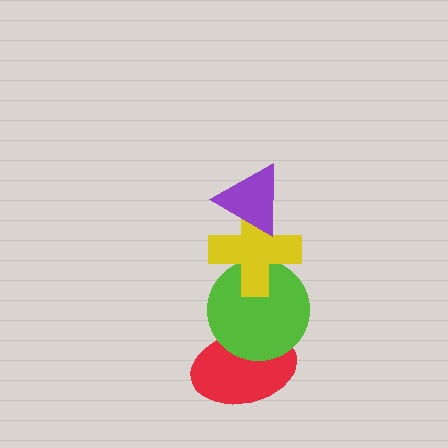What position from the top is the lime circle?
The lime circle is 3rd from the top.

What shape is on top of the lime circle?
The yellow cross is on top of the lime circle.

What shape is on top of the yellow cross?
The purple triangle is on top of the yellow cross.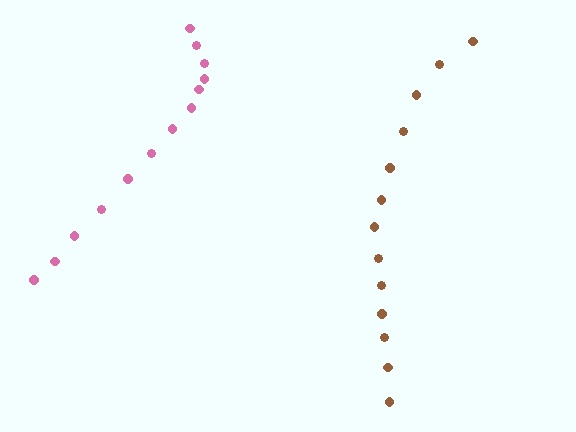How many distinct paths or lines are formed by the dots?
There are 2 distinct paths.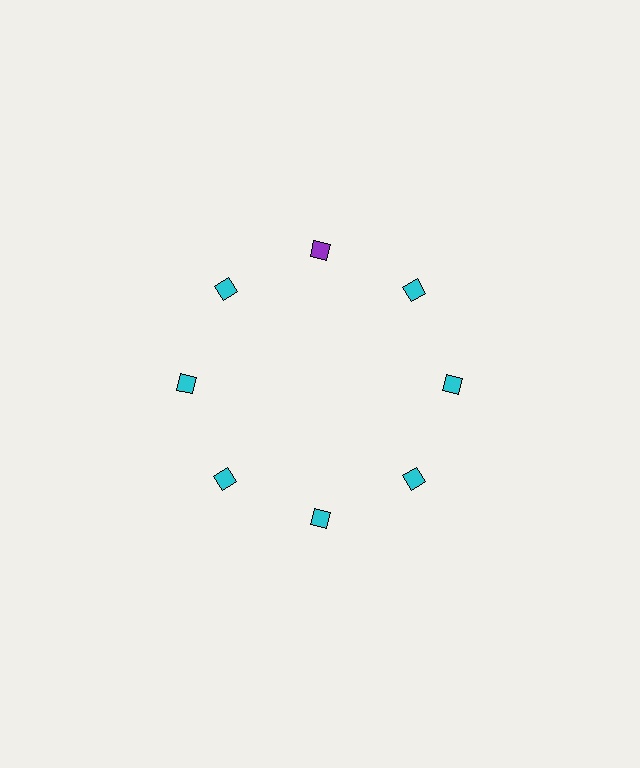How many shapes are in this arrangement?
There are 8 shapes arranged in a ring pattern.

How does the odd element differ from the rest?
It has a different color: purple instead of cyan.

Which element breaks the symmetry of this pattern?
The purple square at roughly the 12 o'clock position breaks the symmetry. All other shapes are cyan squares.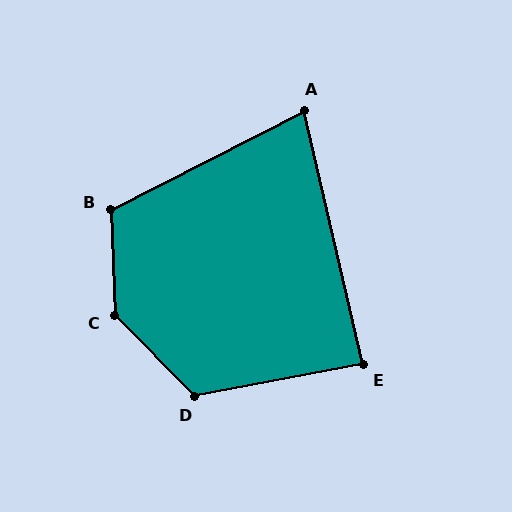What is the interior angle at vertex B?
Approximately 114 degrees (obtuse).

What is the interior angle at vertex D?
Approximately 124 degrees (obtuse).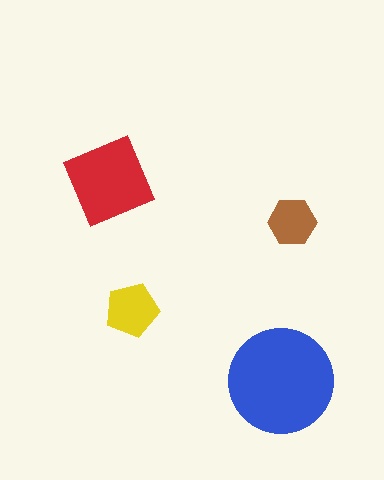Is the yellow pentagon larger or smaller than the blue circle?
Smaller.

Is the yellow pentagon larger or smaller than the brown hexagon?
Larger.